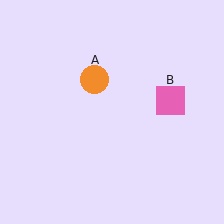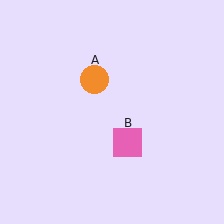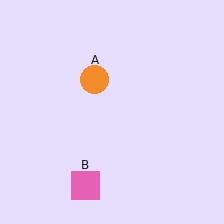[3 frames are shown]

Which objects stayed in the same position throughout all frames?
Orange circle (object A) remained stationary.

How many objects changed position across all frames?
1 object changed position: pink square (object B).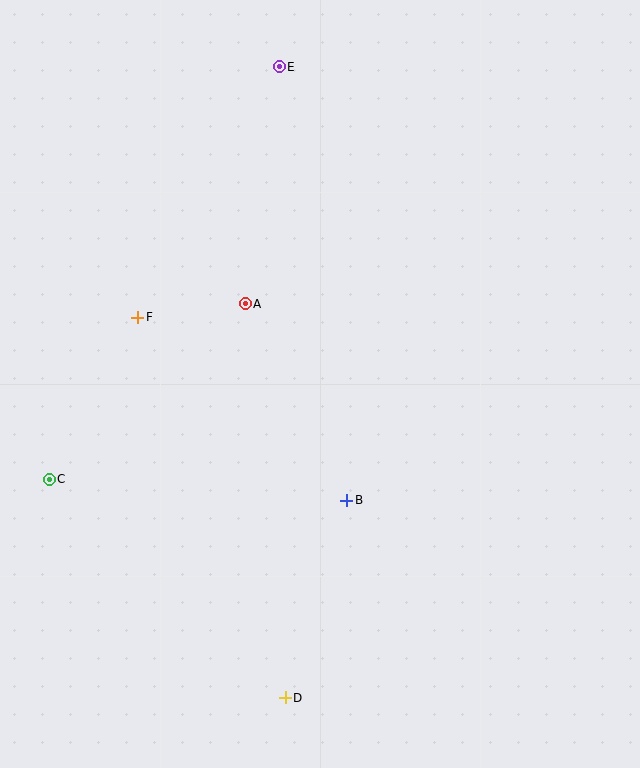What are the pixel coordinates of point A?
Point A is at (245, 304).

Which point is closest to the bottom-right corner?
Point D is closest to the bottom-right corner.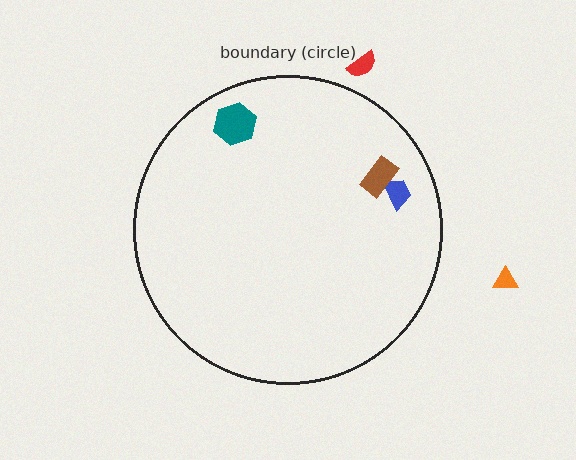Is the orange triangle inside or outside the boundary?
Outside.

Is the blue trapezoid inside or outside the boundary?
Inside.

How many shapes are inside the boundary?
3 inside, 2 outside.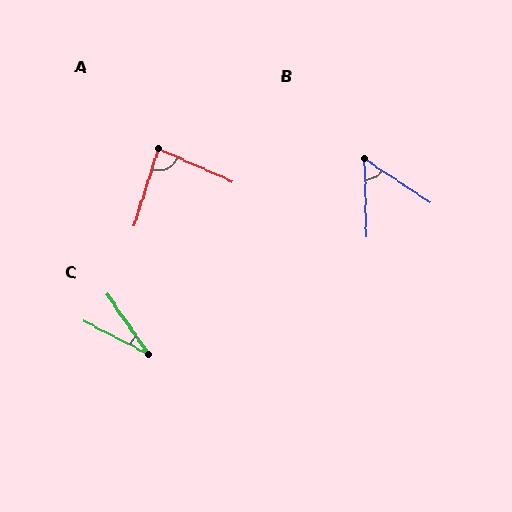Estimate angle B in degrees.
Approximately 55 degrees.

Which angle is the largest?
A, at approximately 83 degrees.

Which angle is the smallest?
C, at approximately 29 degrees.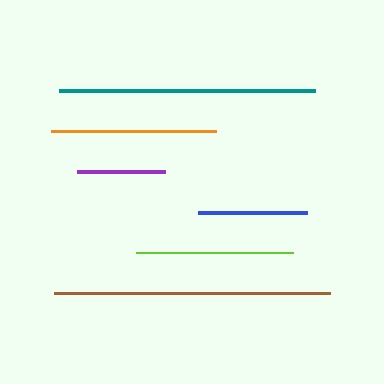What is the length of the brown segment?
The brown segment is approximately 275 pixels long.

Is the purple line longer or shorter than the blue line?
The blue line is longer than the purple line.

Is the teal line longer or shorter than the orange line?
The teal line is longer than the orange line.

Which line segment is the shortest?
The purple line is the shortest at approximately 88 pixels.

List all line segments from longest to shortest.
From longest to shortest: brown, teal, orange, lime, blue, purple.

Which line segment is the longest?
The brown line is the longest at approximately 275 pixels.